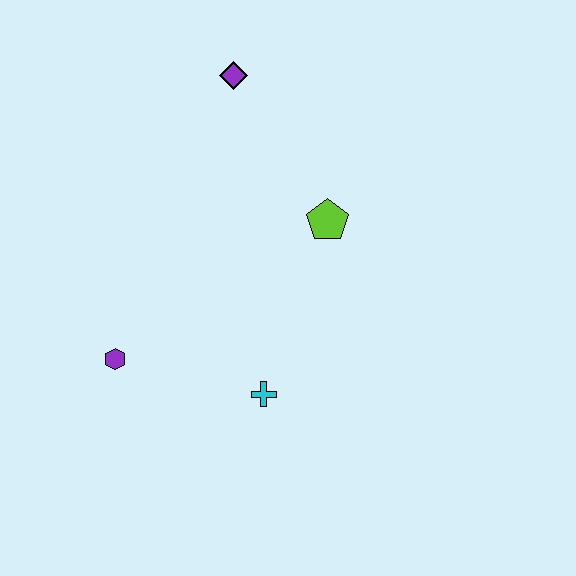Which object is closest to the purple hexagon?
The cyan cross is closest to the purple hexagon.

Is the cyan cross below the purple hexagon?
Yes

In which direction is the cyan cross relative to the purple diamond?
The cyan cross is below the purple diamond.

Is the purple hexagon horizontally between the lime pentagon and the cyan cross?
No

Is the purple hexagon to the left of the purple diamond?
Yes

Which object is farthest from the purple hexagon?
The purple diamond is farthest from the purple hexagon.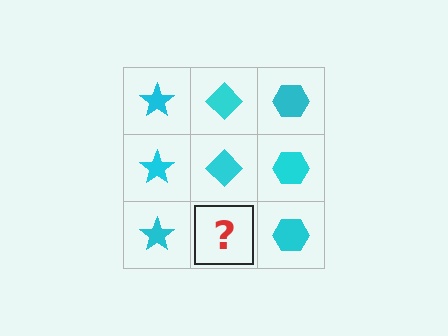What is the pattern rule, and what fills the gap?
The rule is that each column has a consistent shape. The gap should be filled with a cyan diamond.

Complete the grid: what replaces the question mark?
The question mark should be replaced with a cyan diamond.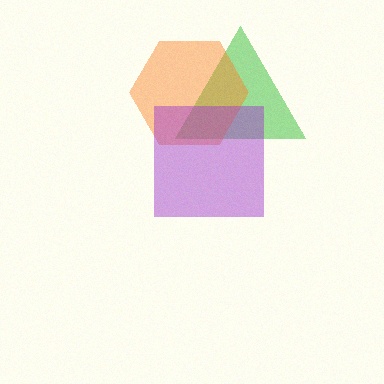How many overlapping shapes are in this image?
There are 3 overlapping shapes in the image.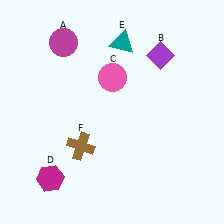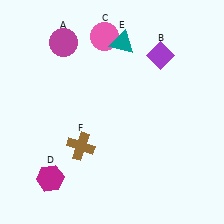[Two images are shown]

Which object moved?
The pink circle (C) moved up.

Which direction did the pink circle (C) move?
The pink circle (C) moved up.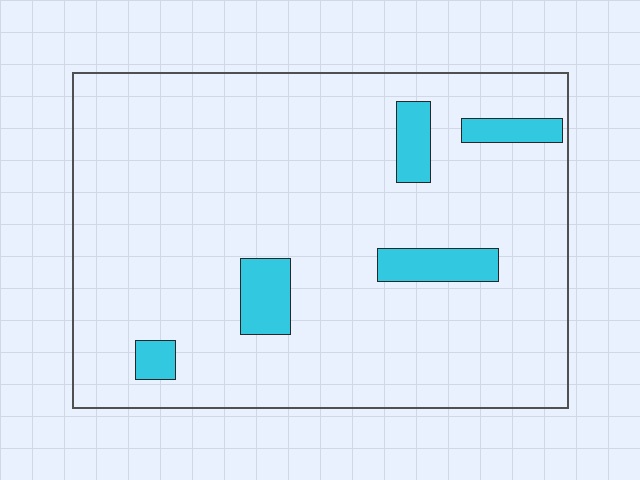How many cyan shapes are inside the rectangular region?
5.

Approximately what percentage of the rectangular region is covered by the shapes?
Approximately 10%.